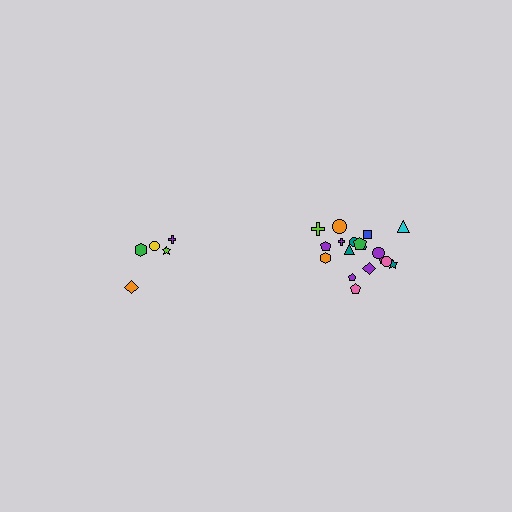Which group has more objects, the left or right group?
The right group.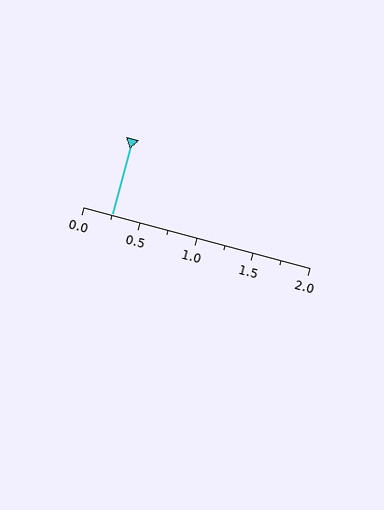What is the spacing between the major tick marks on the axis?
The major ticks are spaced 0.5 apart.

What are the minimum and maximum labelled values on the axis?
The axis runs from 0.0 to 2.0.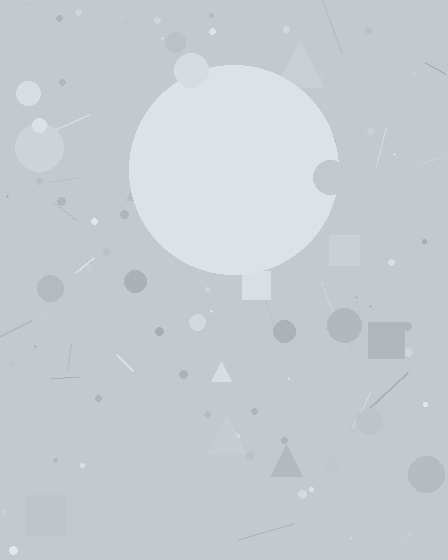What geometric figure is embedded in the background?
A circle is embedded in the background.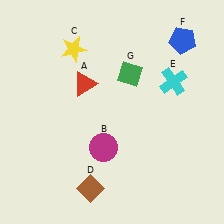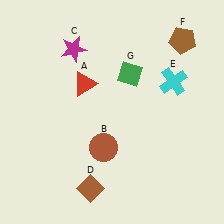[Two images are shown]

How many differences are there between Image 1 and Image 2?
There are 3 differences between the two images.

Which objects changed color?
B changed from magenta to brown. C changed from yellow to magenta. F changed from blue to brown.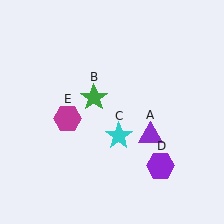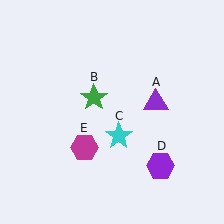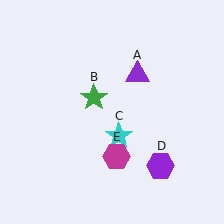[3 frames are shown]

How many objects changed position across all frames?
2 objects changed position: purple triangle (object A), magenta hexagon (object E).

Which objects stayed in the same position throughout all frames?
Green star (object B) and cyan star (object C) and purple hexagon (object D) remained stationary.